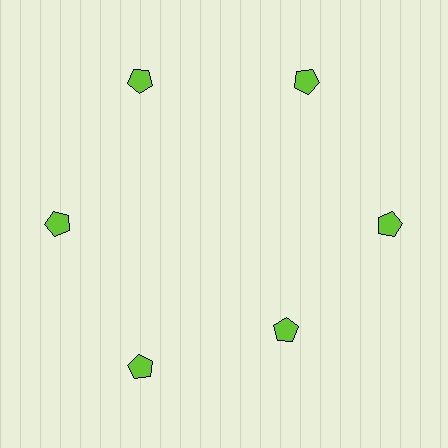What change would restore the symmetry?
The symmetry would be restored by moving it outward, back onto the ring so that all 6 pentagons sit at equal angles and equal distance from the center.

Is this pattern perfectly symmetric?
No. The 6 lime pentagons are arranged in a ring, but one element near the 5 o'clock position is pulled inward toward the center, breaking the 6-fold rotational symmetry.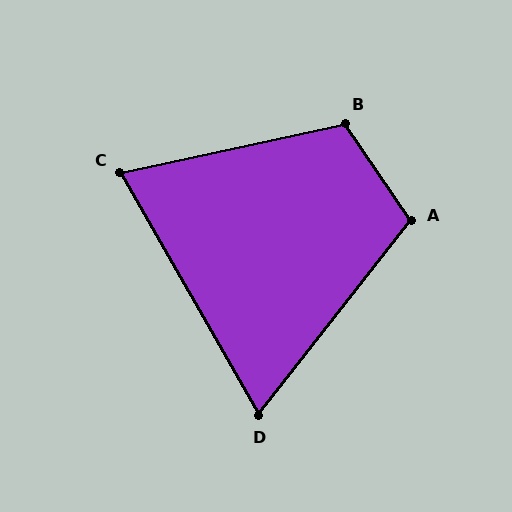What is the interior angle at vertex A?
Approximately 108 degrees (obtuse).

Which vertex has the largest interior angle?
B, at approximately 112 degrees.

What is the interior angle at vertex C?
Approximately 72 degrees (acute).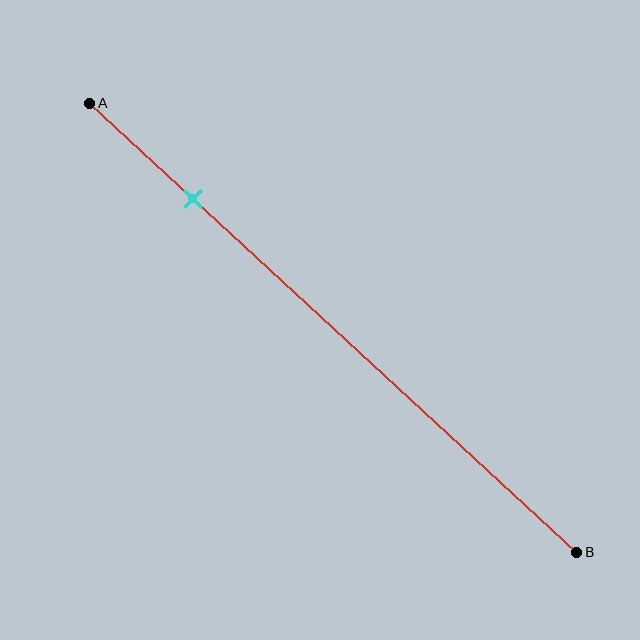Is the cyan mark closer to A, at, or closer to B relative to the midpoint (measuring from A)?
The cyan mark is closer to point A than the midpoint of segment AB.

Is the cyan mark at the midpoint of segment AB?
No, the mark is at about 20% from A, not at the 50% midpoint.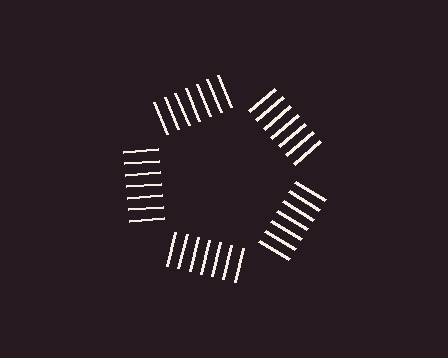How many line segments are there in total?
35 — 7 along each of the 5 edges.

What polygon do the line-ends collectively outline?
An illusory pentagon — the line segments terminate on its edges but no continuous stroke is drawn.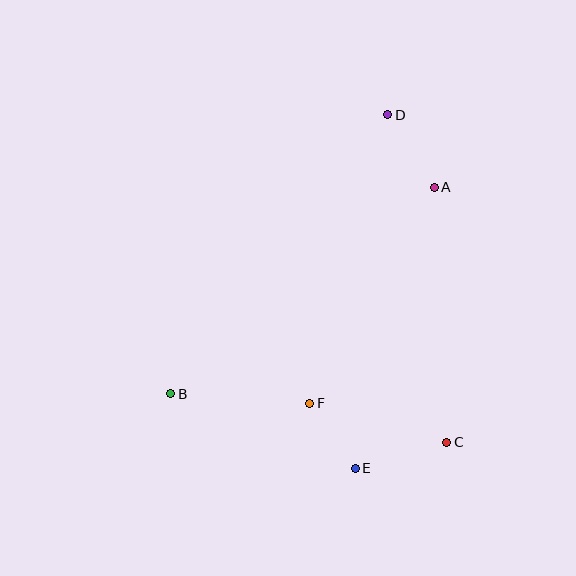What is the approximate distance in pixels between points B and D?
The distance between B and D is approximately 354 pixels.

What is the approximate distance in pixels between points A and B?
The distance between A and B is approximately 334 pixels.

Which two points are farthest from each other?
Points D and E are farthest from each other.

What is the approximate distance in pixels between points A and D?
The distance between A and D is approximately 86 pixels.